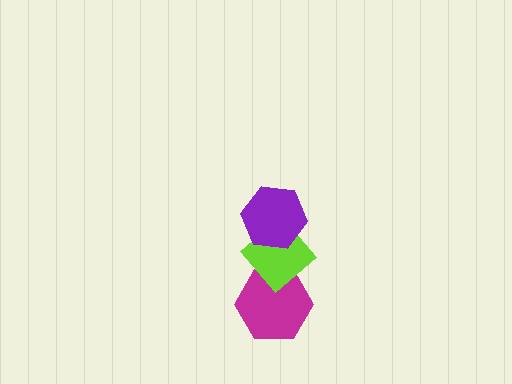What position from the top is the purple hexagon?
The purple hexagon is 1st from the top.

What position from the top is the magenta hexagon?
The magenta hexagon is 3rd from the top.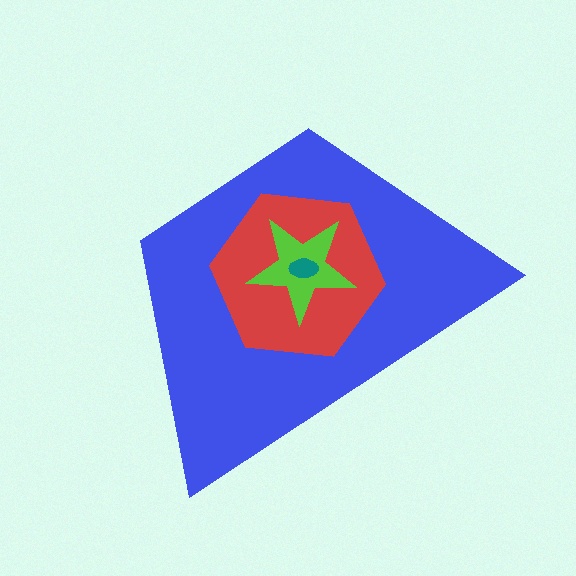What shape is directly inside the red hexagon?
The lime star.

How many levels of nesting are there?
4.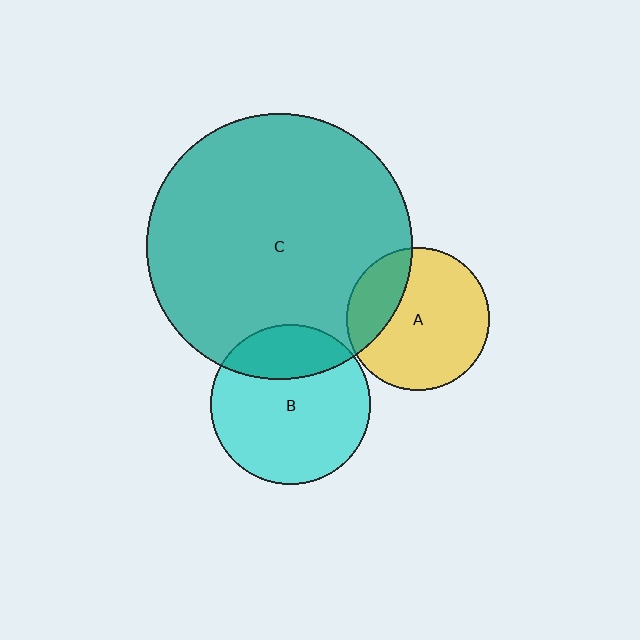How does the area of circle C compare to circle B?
Approximately 2.8 times.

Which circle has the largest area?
Circle C (teal).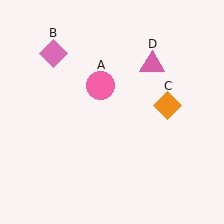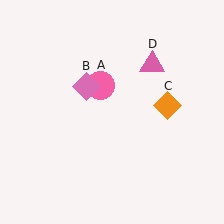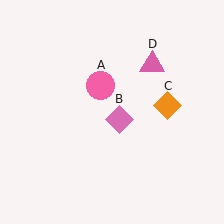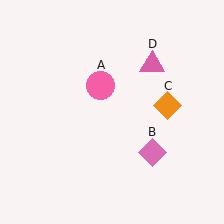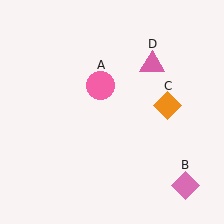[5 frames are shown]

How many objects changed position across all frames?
1 object changed position: pink diamond (object B).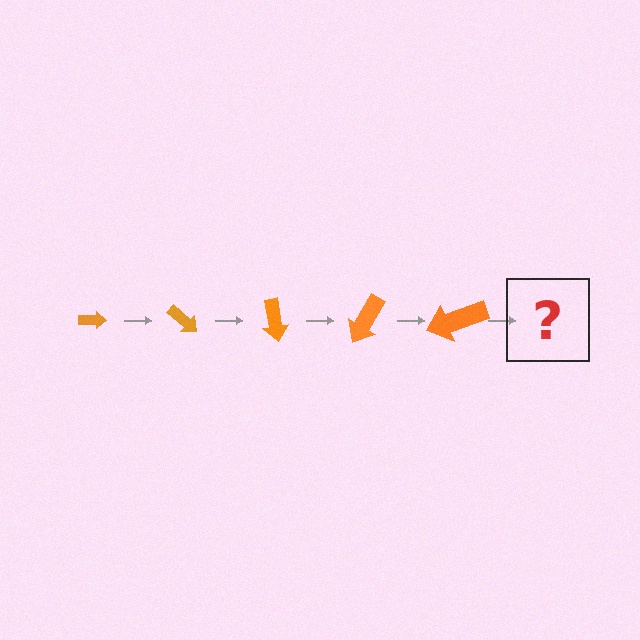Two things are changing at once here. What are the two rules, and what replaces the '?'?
The two rules are that the arrow grows larger each step and it rotates 40 degrees each step. The '?' should be an arrow, larger than the previous one and rotated 200 degrees from the start.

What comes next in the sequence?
The next element should be an arrow, larger than the previous one and rotated 200 degrees from the start.